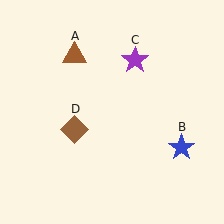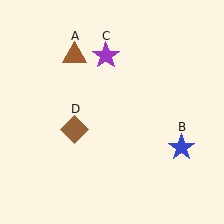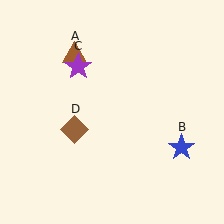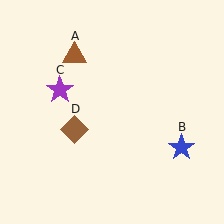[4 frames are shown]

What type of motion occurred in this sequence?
The purple star (object C) rotated counterclockwise around the center of the scene.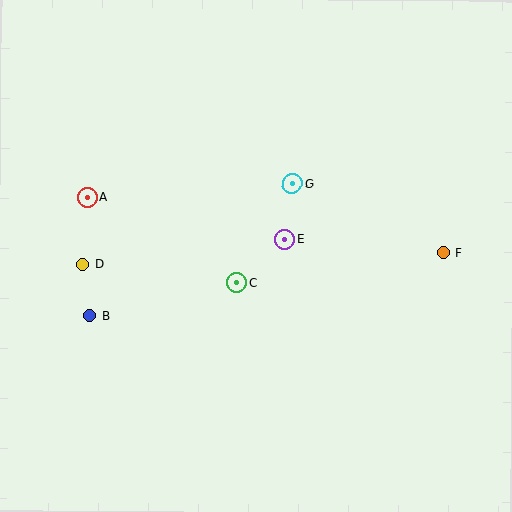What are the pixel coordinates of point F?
Point F is at (443, 253).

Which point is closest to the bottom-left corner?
Point B is closest to the bottom-left corner.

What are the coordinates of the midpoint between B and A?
The midpoint between B and A is at (88, 256).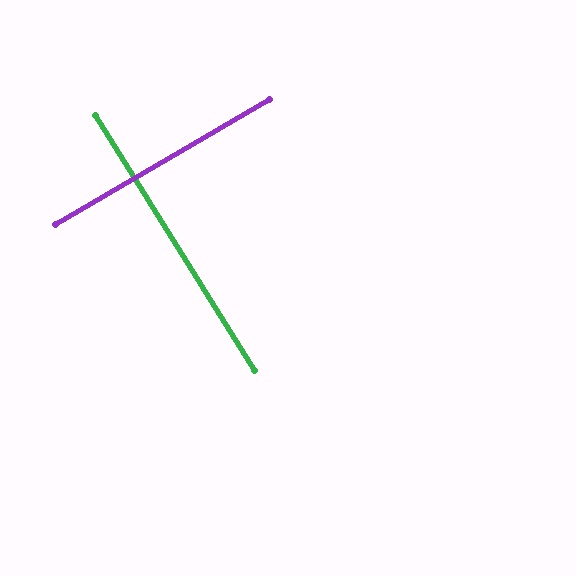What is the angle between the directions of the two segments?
Approximately 88 degrees.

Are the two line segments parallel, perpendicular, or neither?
Perpendicular — they meet at approximately 88°.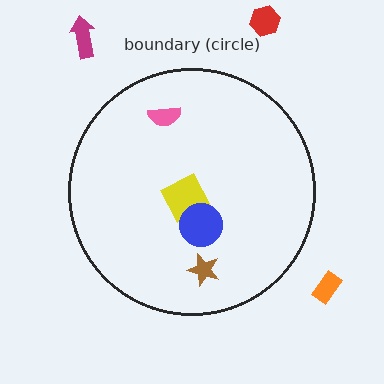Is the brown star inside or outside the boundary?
Inside.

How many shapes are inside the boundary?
4 inside, 3 outside.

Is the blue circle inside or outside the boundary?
Inside.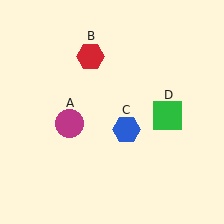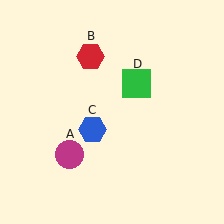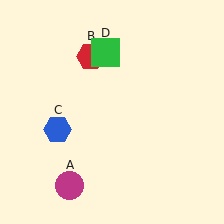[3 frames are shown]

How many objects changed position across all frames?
3 objects changed position: magenta circle (object A), blue hexagon (object C), green square (object D).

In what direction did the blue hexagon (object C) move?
The blue hexagon (object C) moved left.